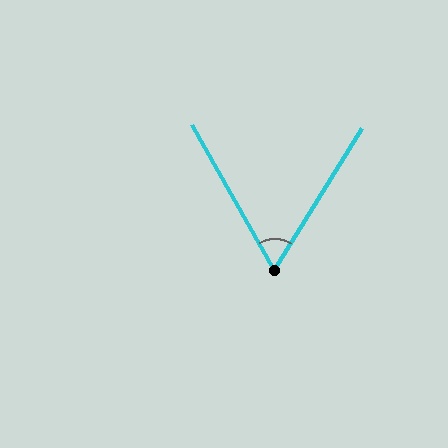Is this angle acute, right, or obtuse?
It is acute.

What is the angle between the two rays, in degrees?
Approximately 61 degrees.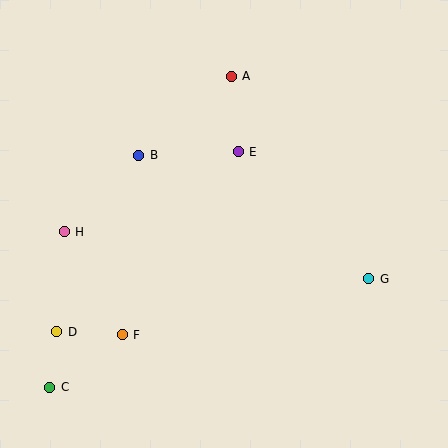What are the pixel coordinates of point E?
Point E is at (238, 152).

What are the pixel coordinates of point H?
Point H is at (64, 232).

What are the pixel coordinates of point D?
Point D is at (57, 332).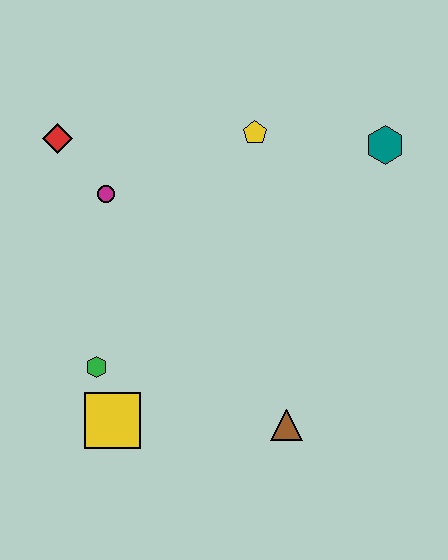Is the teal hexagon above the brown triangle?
Yes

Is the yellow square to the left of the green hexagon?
No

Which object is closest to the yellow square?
The green hexagon is closest to the yellow square.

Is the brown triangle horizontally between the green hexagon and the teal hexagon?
Yes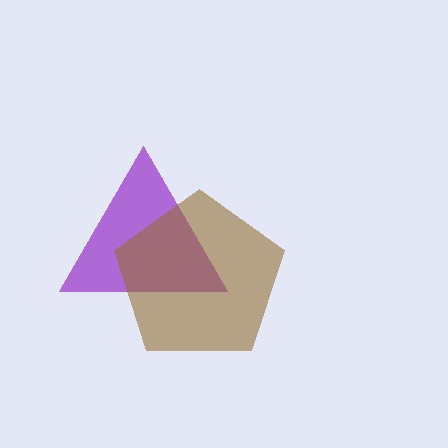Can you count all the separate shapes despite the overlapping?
Yes, there are 2 separate shapes.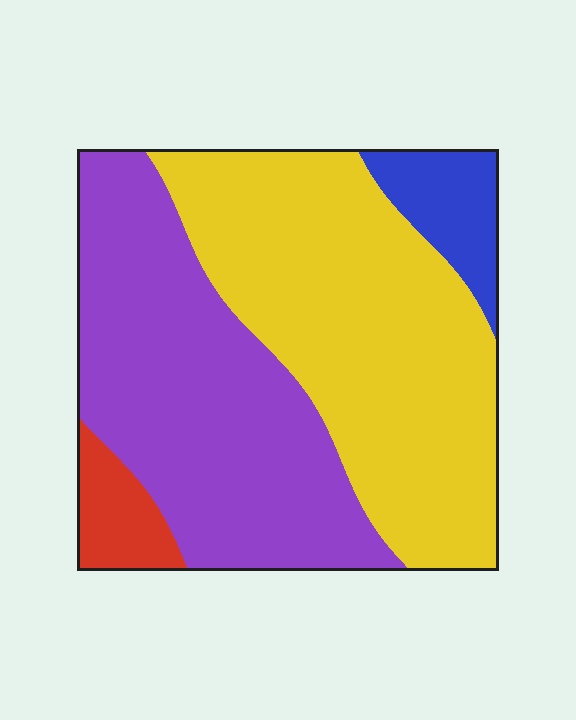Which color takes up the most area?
Yellow, at roughly 45%.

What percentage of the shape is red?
Red covers roughly 5% of the shape.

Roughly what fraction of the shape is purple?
Purple covers roughly 40% of the shape.